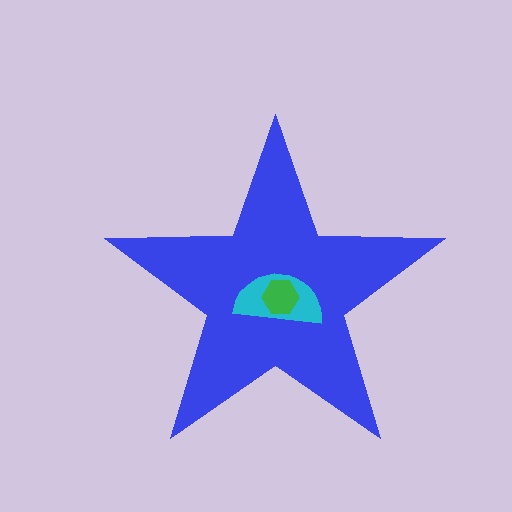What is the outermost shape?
The blue star.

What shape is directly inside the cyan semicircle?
The green hexagon.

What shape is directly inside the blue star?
The cyan semicircle.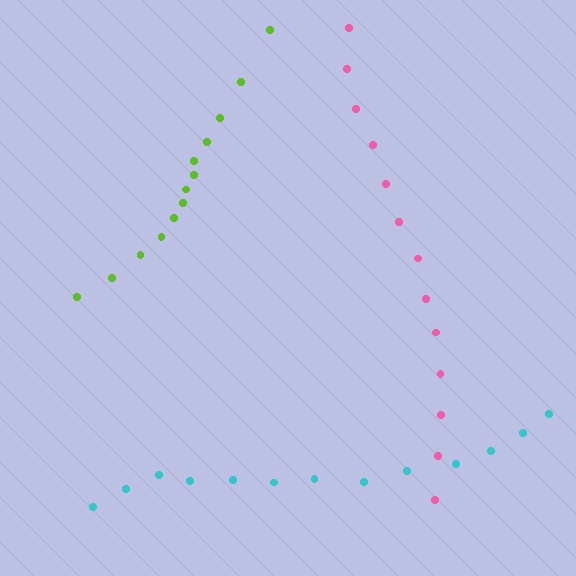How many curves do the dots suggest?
There are 3 distinct paths.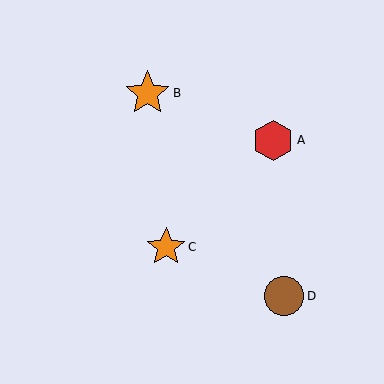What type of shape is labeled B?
Shape B is an orange star.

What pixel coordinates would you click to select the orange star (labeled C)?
Click at (166, 247) to select the orange star C.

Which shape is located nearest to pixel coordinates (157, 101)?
The orange star (labeled B) at (148, 93) is nearest to that location.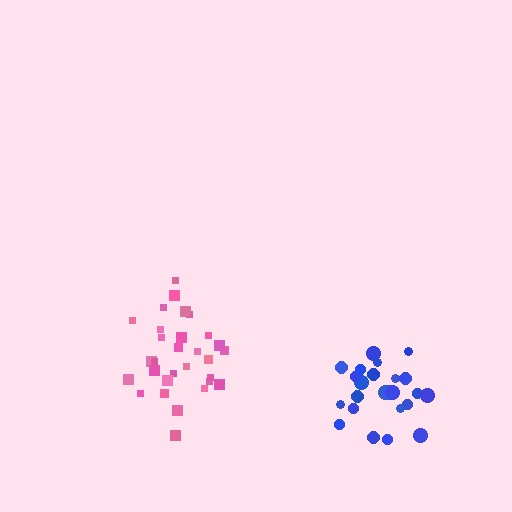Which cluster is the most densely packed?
Blue.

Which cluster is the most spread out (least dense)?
Pink.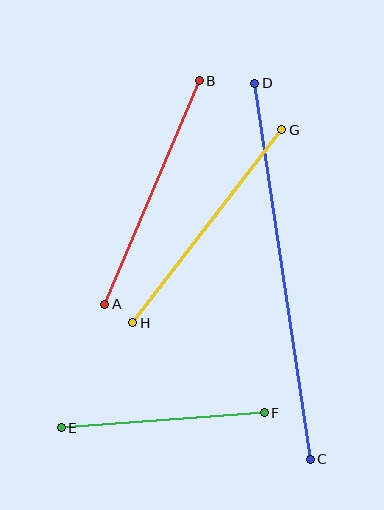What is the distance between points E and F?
The distance is approximately 204 pixels.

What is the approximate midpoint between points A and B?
The midpoint is at approximately (152, 193) pixels.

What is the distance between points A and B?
The distance is approximately 243 pixels.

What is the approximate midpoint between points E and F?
The midpoint is at approximately (163, 420) pixels.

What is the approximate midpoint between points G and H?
The midpoint is at approximately (207, 226) pixels.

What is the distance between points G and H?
The distance is approximately 244 pixels.